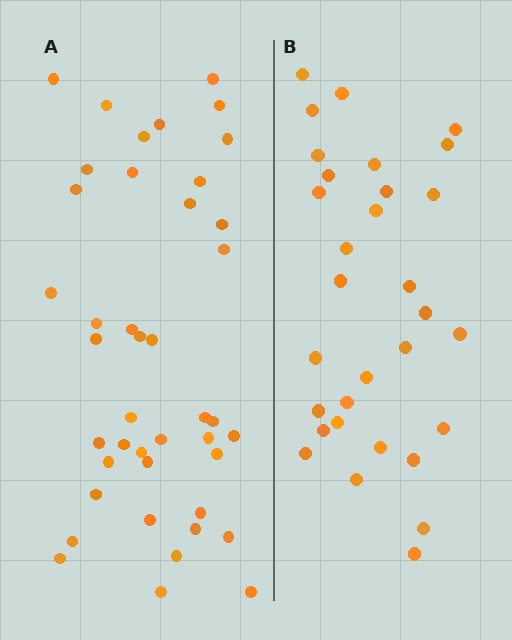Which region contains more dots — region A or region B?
Region A (the left region) has more dots.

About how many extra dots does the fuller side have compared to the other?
Region A has roughly 12 or so more dots than region B.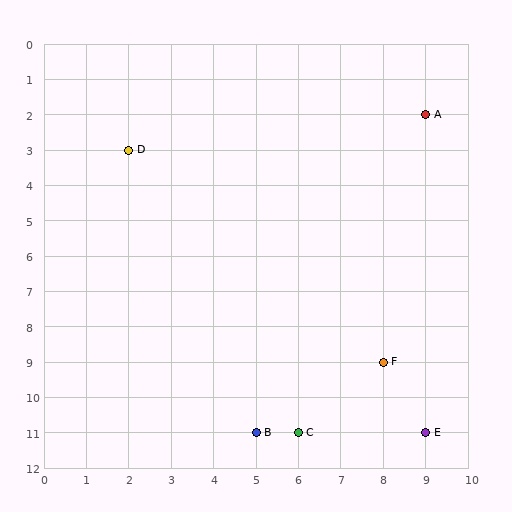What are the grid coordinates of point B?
Point B is at grid coordinates (5, 11).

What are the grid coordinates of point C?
Point C is at grid coordinates (6, 11).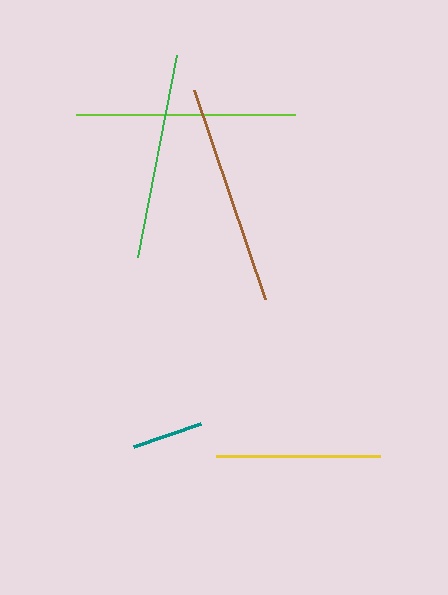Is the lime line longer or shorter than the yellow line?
The lime line is longer than the yellow line.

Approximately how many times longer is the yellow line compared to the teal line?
The yellow line is approximately 2.3 times the length of the teal line.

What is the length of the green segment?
The green segment is approximately 206 pixels long.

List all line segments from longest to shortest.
From longest to shortest: brown, lime, green, yellow, teal.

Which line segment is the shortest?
The teal line is the shortest at approximately 71 pixels.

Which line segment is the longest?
The brown line is the longest at approximately 220 pixels.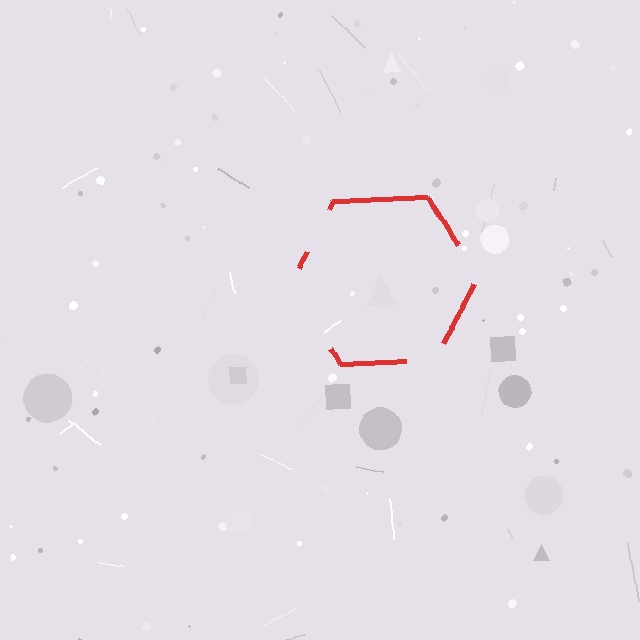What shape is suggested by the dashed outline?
The dashed outline suggests a hexagon.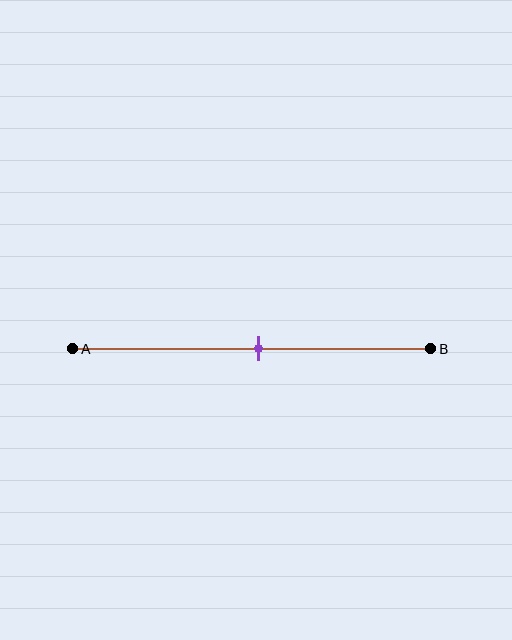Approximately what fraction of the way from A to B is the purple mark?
The purple mark is approximately 50% of the way from A to B.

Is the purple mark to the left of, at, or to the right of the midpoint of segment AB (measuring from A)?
The purple mark is approximately at the midpoint of segment AB.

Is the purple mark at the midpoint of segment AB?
Yes, the mark is approximately at the midpoint.